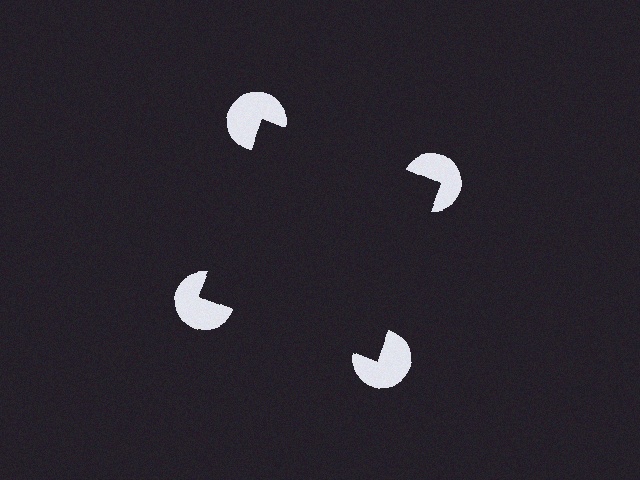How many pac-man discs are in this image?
There are 4 — one at each vertex of the illusory square.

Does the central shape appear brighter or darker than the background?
It typically appears slightly darker than the background, even though no actual brightness change is drawn.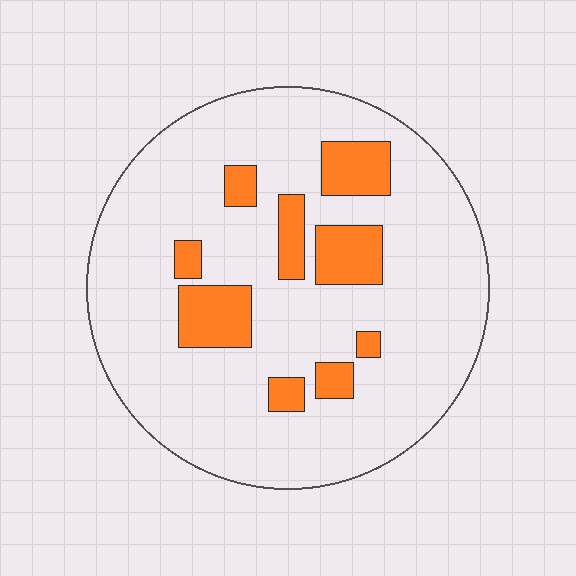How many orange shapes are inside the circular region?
9.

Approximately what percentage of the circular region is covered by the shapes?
Approximately 15%.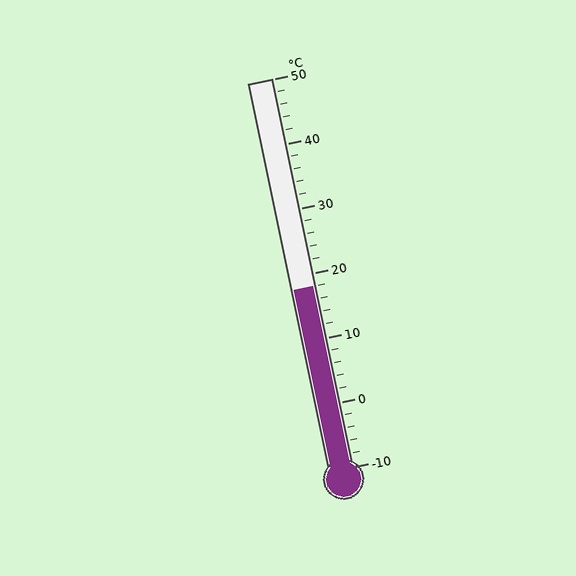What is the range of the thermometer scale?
The thermometer scale ranges from -10°C to 50°C.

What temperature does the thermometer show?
The thermometer shows approximately 18°C.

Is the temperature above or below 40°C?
The temperature is below 40°C.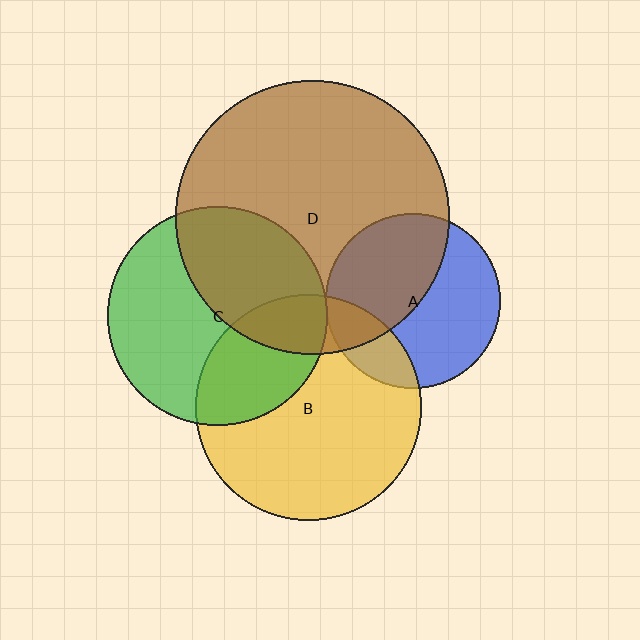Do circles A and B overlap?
Yes.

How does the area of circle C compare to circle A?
Approximately 1.6 times.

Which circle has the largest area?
Circle D (brown).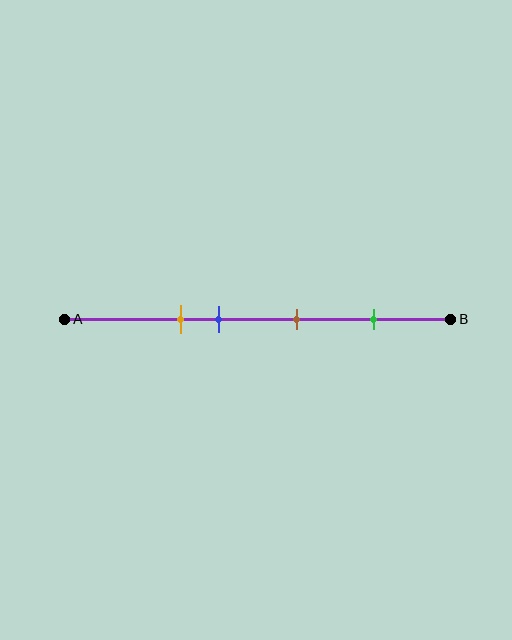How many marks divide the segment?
There are 4 marks dividing the segment.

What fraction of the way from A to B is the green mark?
The green mark is approximately 80% (0.8) of the way from A to B.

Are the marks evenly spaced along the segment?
No, the marks are not evenly spaced.